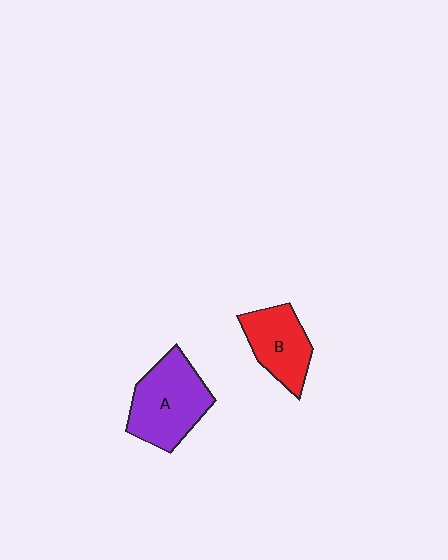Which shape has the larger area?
Shape A (purple).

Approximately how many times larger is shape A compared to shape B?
Approximately 1.4 times.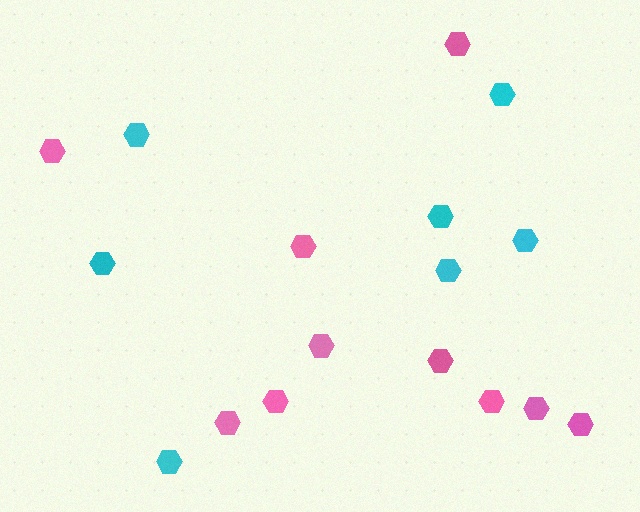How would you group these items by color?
There are 2 groups: one group of cyan hexagons (7) and one group of pink hexagons (10).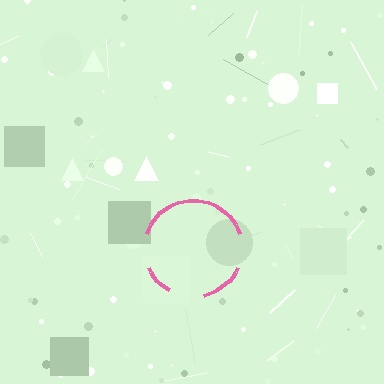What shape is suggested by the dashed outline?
The dashed outline suggests a circle.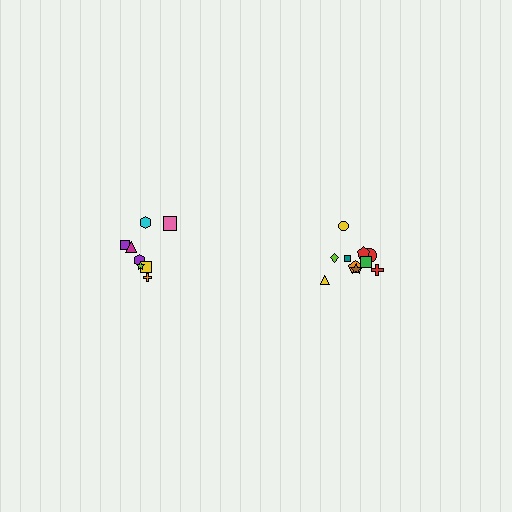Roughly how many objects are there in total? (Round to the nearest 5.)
Roughly 20 objects in total.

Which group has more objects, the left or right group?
The right group.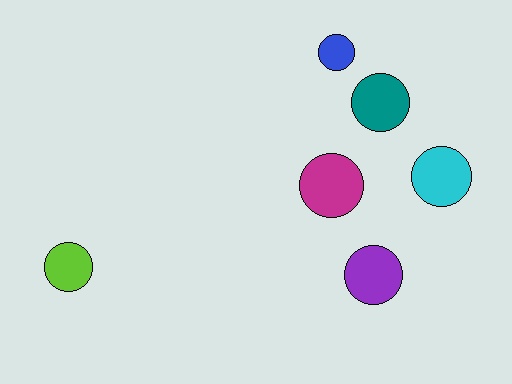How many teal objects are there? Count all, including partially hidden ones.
There is 1 teal object.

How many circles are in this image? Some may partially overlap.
There are 6 circles.